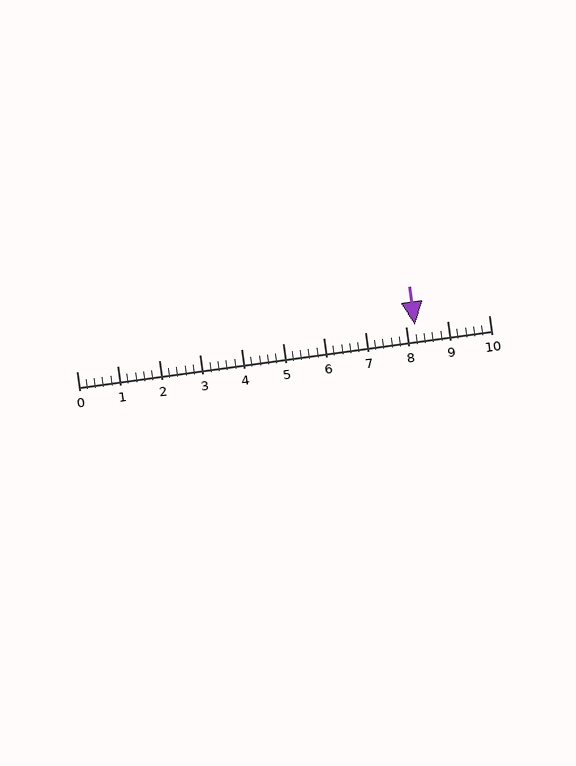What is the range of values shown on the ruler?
The ruler shows values from 0 to 10.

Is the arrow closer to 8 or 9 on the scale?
The arrow is closer to 8.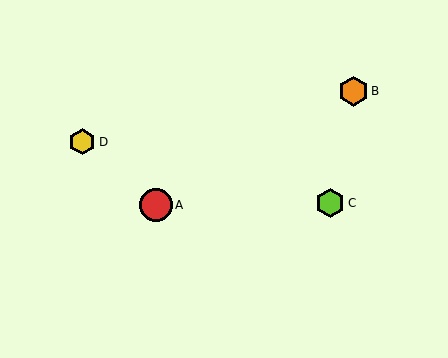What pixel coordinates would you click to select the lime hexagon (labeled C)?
Click at (330, 203) to select the lime hexagon C.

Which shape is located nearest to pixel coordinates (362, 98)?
The orange hexagon (labeled B) at (353, 91) is nearest to that location.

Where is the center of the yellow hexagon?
The center of the yellow hexagon is at (82, 142).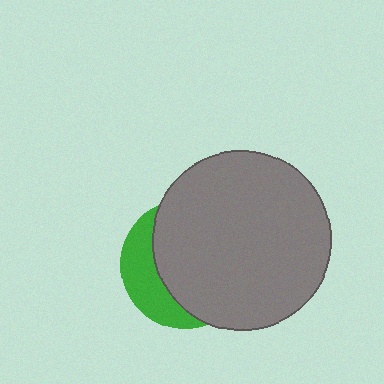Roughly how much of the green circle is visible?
A small part of it is visible (roughly 31%).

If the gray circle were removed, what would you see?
You would see the complete green circle.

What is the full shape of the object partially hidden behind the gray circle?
The partially hidden object is a green circle.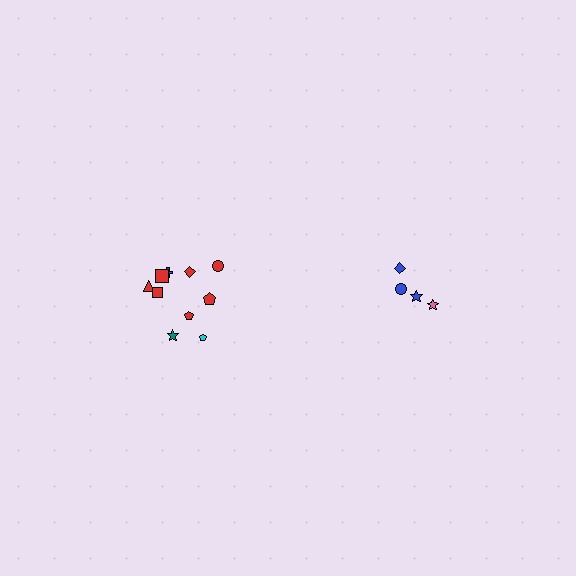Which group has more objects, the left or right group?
The left group.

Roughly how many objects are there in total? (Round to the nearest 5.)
Roughly 15 objects in total.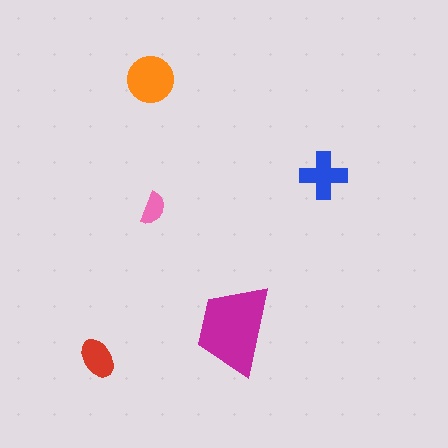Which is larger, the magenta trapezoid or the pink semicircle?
The magenta trapezoid.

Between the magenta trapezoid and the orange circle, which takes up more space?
The magenta trapezoid.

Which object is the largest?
The magenta trapezoid.